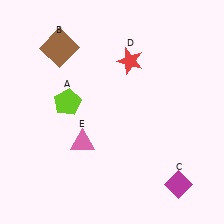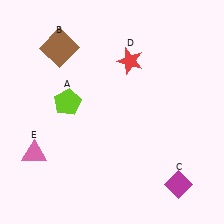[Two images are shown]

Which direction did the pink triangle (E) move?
The pink triangle (E) moved left.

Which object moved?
The pink triangle (E) moved left.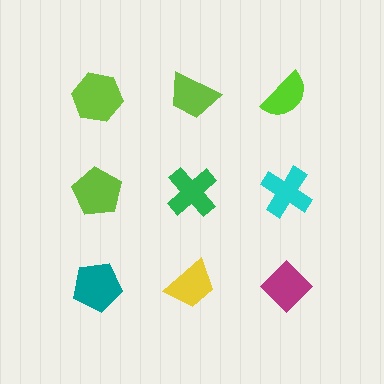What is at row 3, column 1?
A teal pentagon.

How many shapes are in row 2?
3 shapes.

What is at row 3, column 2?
A yellow trapezoid.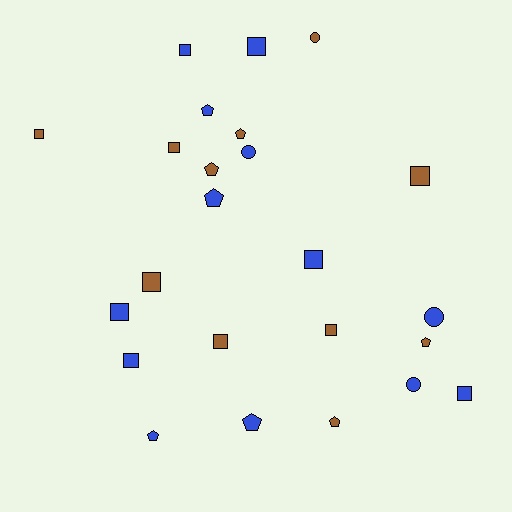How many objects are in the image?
There are 24 objects.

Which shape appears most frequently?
Square, with 12 objects.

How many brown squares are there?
There are 6 brown squares.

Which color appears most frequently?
Blue, with 13 objects.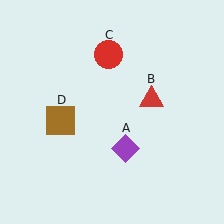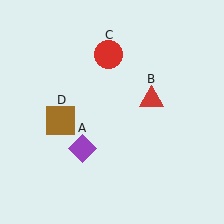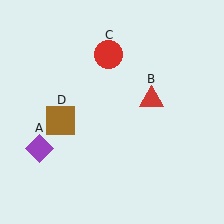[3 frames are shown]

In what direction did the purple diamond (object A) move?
The purple diamond (object A) moved left.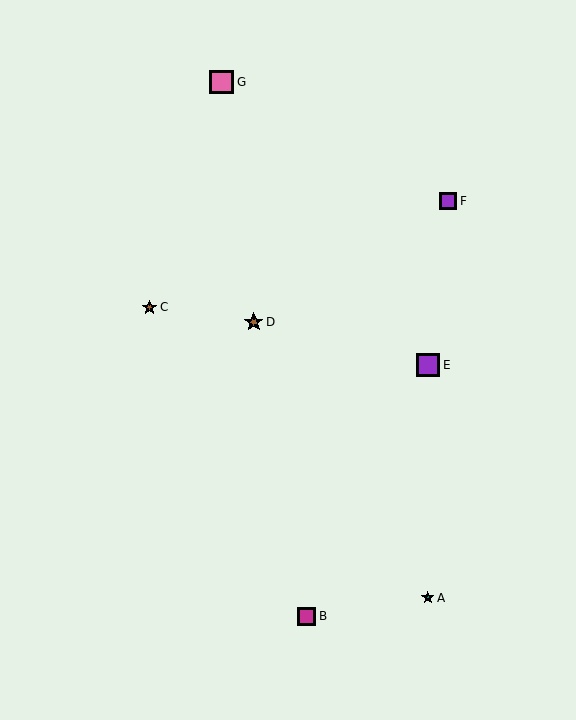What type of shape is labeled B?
Shape B is a magenta square.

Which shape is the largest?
The pink square (labeled G) is the largest.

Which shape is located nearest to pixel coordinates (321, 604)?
The magenta square (labeled B) at (307, 616) is nearest to that location.